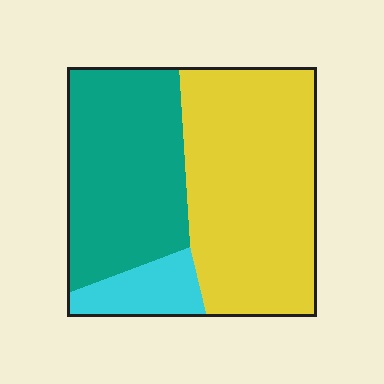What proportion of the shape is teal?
Teal takes up between a third and a half of the shape.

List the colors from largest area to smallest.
From largest to smallest: yellow, teal, cyan.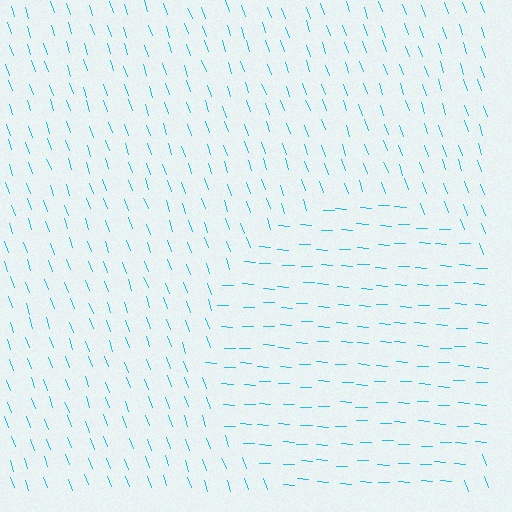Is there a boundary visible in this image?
Yes, there is a texture boundary formed by a change in line orientation.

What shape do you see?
I see a circle.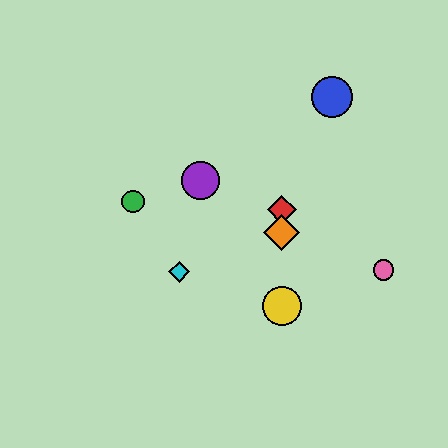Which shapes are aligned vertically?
The red diamond, the yellow circle, the orange diamond are aligned vertically.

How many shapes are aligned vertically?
3 shapes (the red diamond, the yellow circle, the orange diamond) are aligned vertically.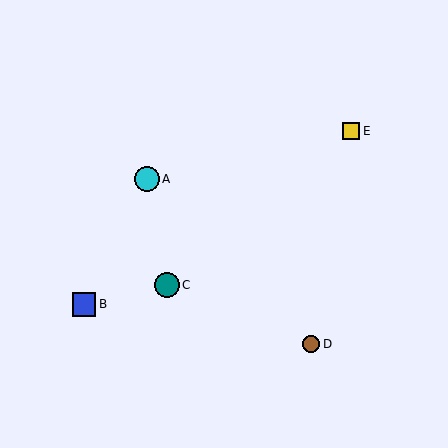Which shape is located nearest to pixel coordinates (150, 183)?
The cyan circle (labeled A) at (147, 179) is nearest to that location.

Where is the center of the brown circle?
The center of the brown circle is at (311, 344).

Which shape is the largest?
The teal circle (labeled C) is the largest.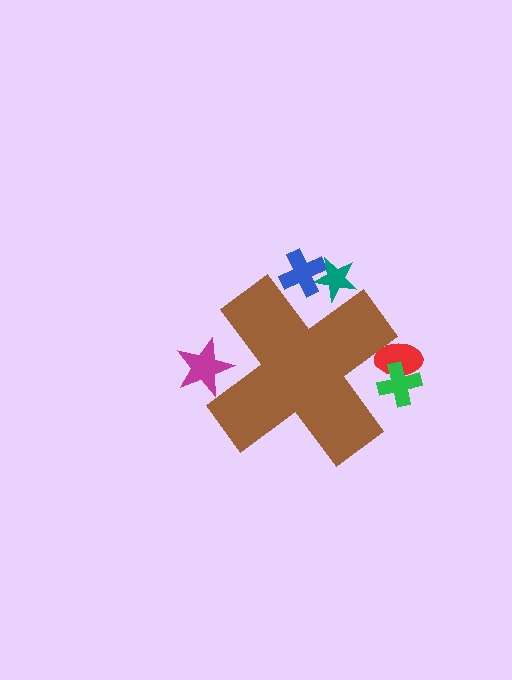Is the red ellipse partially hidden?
Yes, the red ellipse is partially hidden behind the brown cross.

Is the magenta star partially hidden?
Yes, the magenta star is partially hidden behind the brown cross.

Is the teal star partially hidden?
Yes, the teal star is partially hidden behind the brown cross.